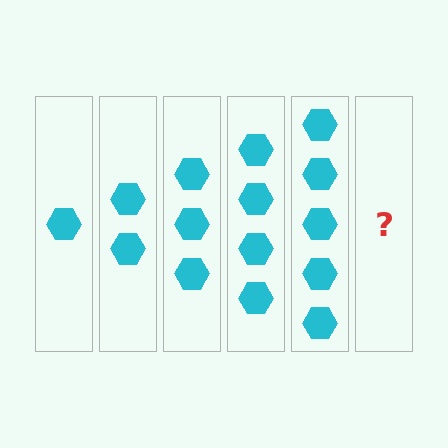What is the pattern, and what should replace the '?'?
The pattern is that each step adds one more hexagon. The '?' should be 6 hexagons.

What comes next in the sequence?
The next element should be 6 hexagons.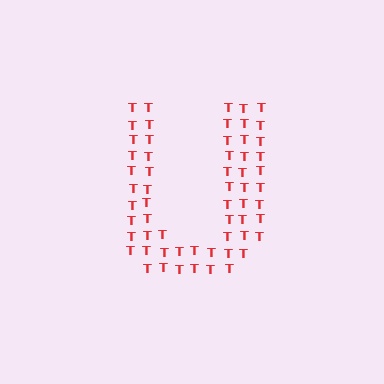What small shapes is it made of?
It is made of small letter T's.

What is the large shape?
The large shape is the letter U.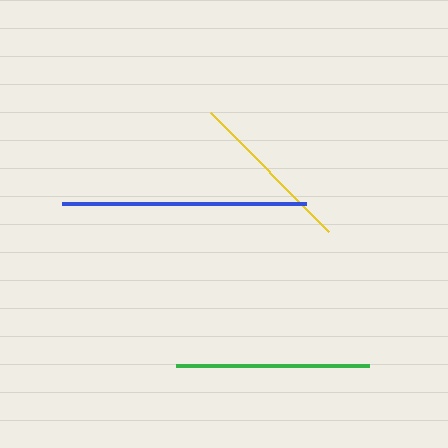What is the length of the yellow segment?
The yellow segment is approximately 168 pixels long.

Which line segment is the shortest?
The yellow line is the shortest at approximately 168 pixels.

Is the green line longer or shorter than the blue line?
The blue line is longer than the green line.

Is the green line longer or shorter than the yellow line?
The green line is longer than the yellow line.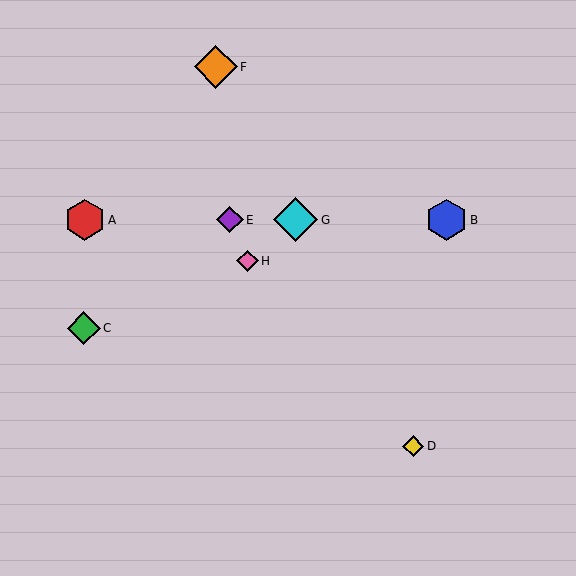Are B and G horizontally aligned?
Yes, both are at y≈220.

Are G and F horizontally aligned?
No, G is at y≈220 and F is at y≈67.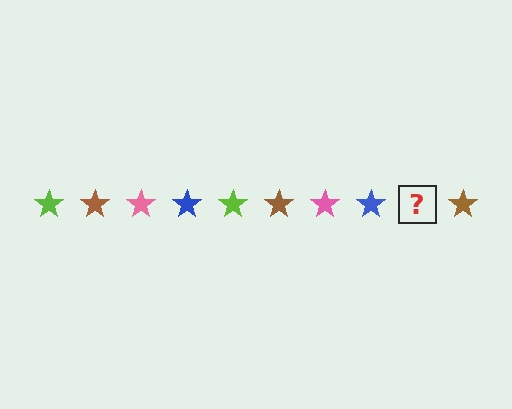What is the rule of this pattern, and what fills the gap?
The rule is that the pattern cycles through lime, brown, pink, blue stars. The gap should be filled with a lime star.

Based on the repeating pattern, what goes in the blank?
The blank should be a lime star.